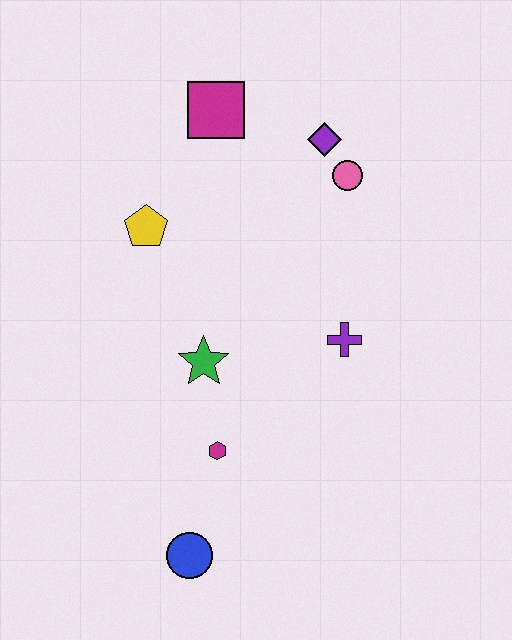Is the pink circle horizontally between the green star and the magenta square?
No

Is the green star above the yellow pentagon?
No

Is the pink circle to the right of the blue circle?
Yes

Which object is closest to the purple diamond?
The pink circle is closest to the purple diamond.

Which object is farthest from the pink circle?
The blue circle is farthest from the pink circle.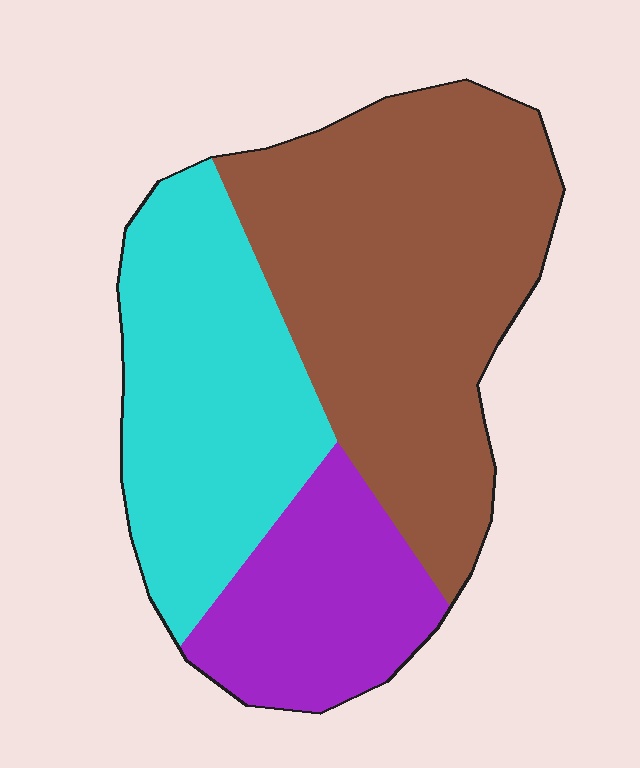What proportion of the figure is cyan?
Cyan takes up about one third (1/3) of the figure.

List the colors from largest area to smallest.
From largest to smallest: brown, cyan, purple.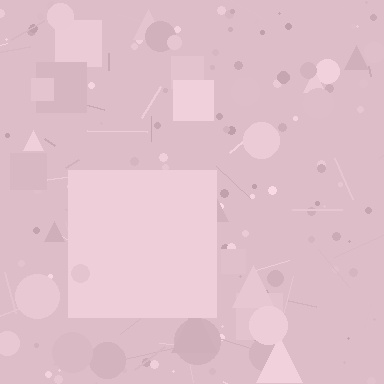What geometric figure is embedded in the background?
A square is embedded in the background.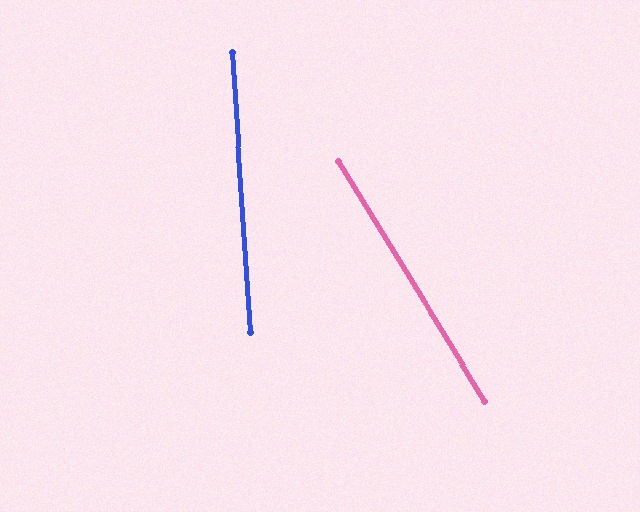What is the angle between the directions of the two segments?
Approximately 28 degrees.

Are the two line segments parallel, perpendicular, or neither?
Neither parallel nor perpendicular — they differ by about 28°.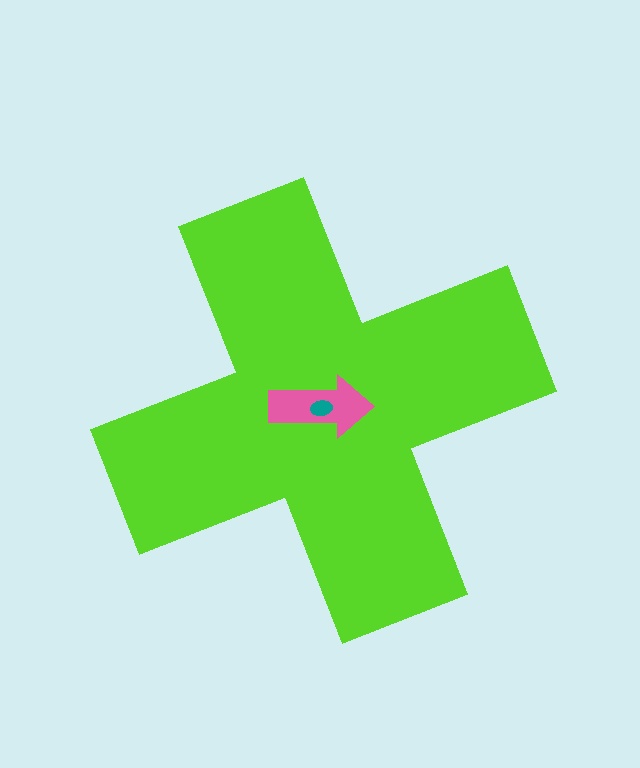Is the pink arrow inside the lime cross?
Yes.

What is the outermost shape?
The lime cross.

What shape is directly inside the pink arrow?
The teal ellipse.